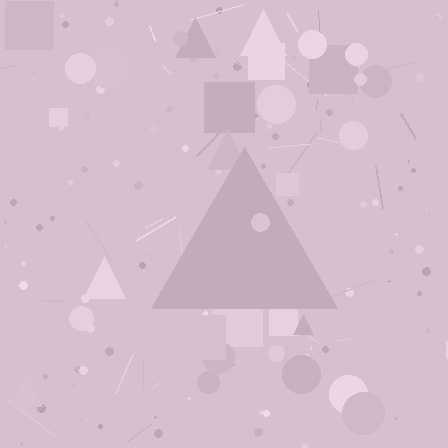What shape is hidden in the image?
A triangle is hidden in the image.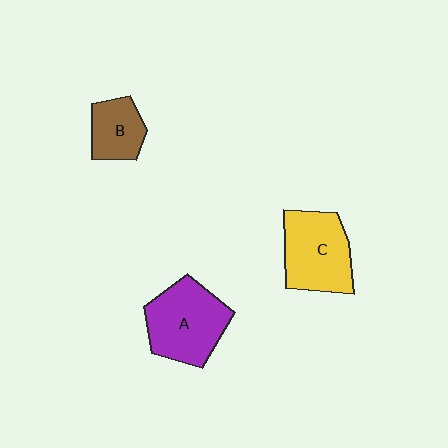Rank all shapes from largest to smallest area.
From largest to smallest: A (purple), C (yellow), B (brown).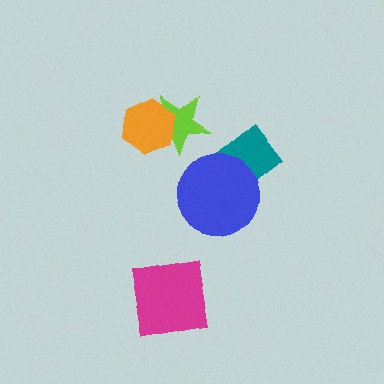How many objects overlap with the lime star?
1 object overlaps with the lime star.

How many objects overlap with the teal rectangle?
1 object overlaps with the teal rectangle.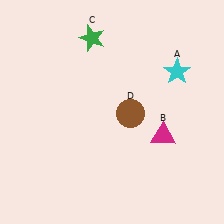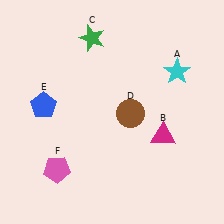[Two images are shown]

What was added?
A blue pentagon (E), a pink pentagon (F) were added in Image 2.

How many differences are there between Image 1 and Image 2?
There are 2 differences between the two images.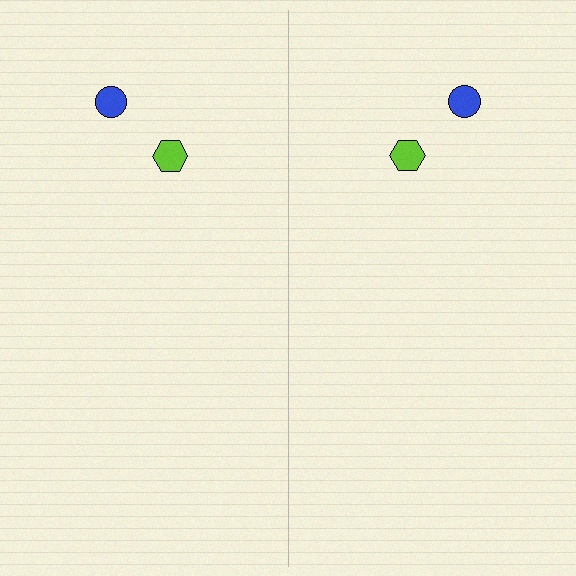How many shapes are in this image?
There are 4 shapes in this image.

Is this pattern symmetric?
Yes, this pattern has bilateral (reflection) symmetry.